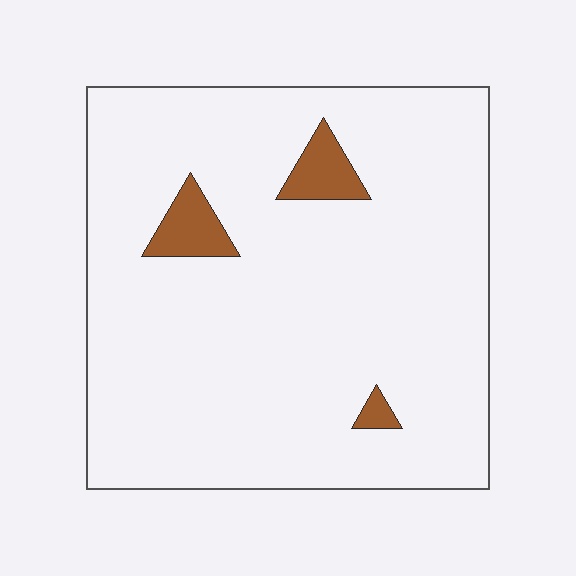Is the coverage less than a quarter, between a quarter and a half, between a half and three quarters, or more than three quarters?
Less than a quarter.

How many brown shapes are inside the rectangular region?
3.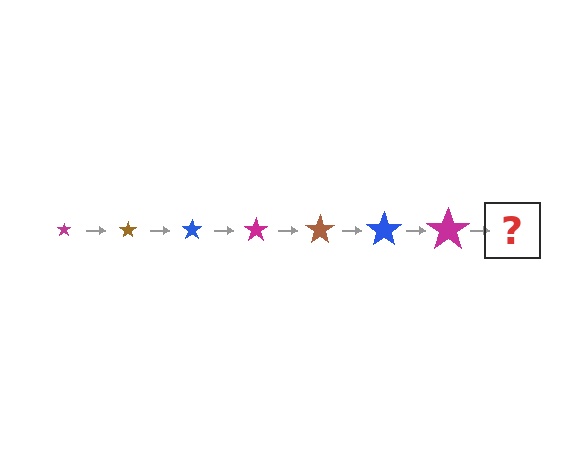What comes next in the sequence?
The next element should be a brown star, larger than the previous one.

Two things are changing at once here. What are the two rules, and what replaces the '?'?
The two rules are that the star grows larger each step and the color cycles through magenta, brown, and blue. The '?' should be a brown star, larger than the previous one.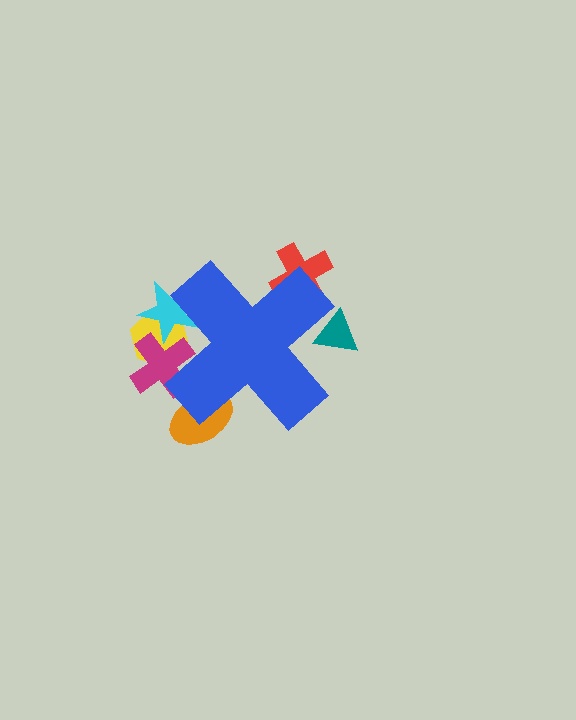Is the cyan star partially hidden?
Yes, the cyan star is partially hidden behind the blue cross.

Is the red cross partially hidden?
Yes, the red cross is partially hidden behind the blue cross.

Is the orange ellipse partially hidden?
Yes, the orange ellipse is partially hidden behind the blue cross.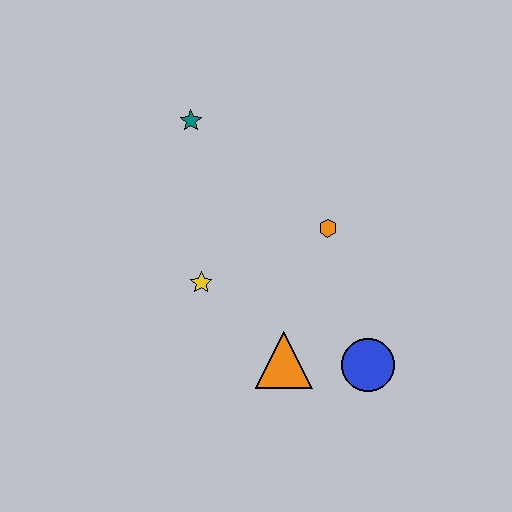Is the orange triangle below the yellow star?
Yes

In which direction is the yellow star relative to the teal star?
The yellow star is below the teal star.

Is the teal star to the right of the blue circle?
No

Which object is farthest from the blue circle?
The teal star is farthest from the blue circle.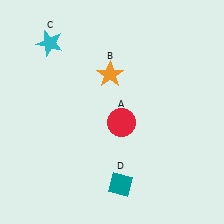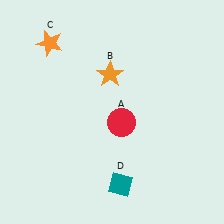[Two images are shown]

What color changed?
The star (C) changed from cyan in Image 1 to orange in Image 2.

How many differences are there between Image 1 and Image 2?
There is 1 difference between the two images.